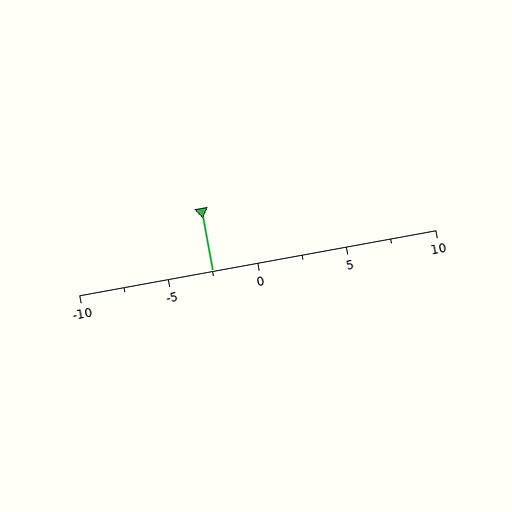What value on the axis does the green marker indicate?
The marker indicates approximately -2.5.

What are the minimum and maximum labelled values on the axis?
The axis runs from -10 to 10.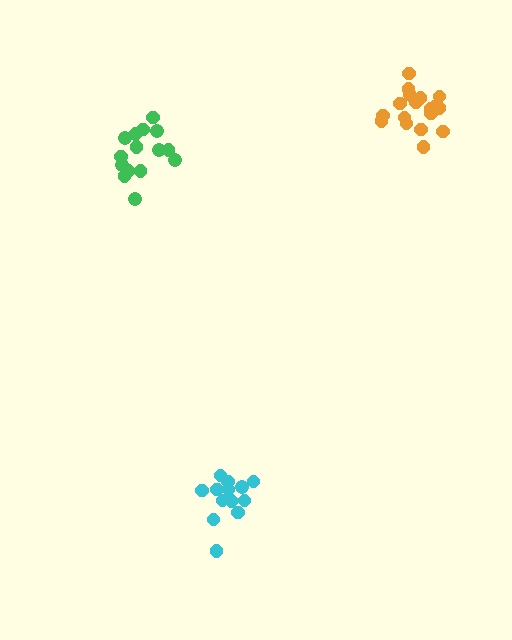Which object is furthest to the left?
The green cluster is leftmost.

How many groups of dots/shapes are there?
There are 3 groups.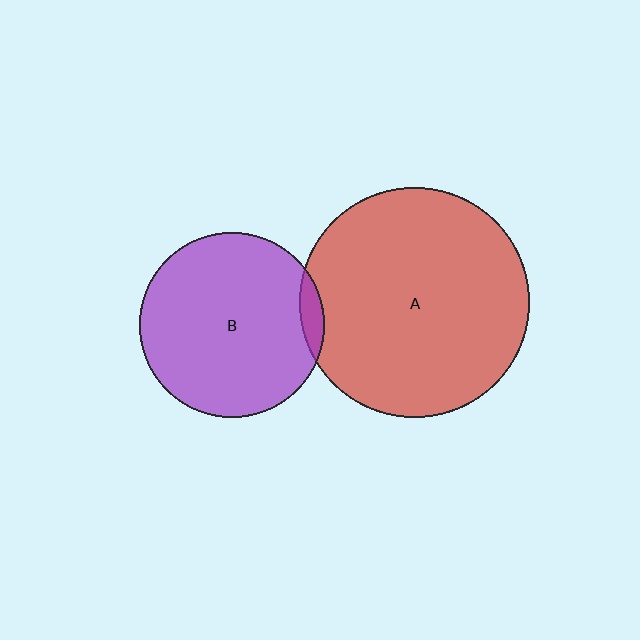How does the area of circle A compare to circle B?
Approximately 1.6 times.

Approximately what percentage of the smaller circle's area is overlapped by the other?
Approximately 5%.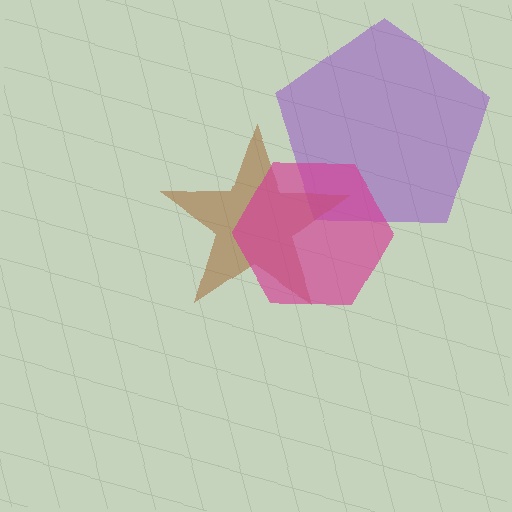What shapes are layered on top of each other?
The layered shapes are: a purple pentagon, a brown star, a magenta hexagon.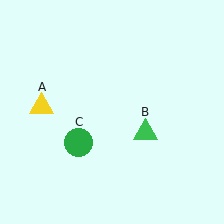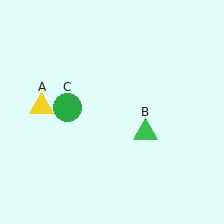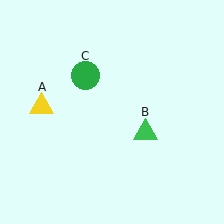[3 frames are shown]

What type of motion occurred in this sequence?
The green circle (object C) rotated clockwise around the center of the scene.